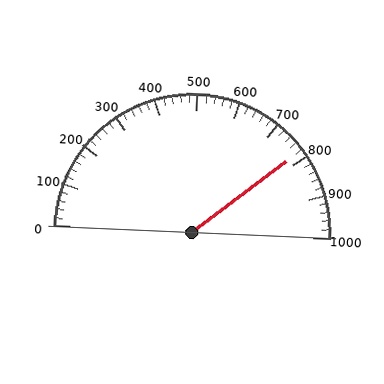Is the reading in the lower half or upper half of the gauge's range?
The reading is in the upper half of the range (0 to 1000).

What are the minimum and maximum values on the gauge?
The gauge ranges from 0 to 1000.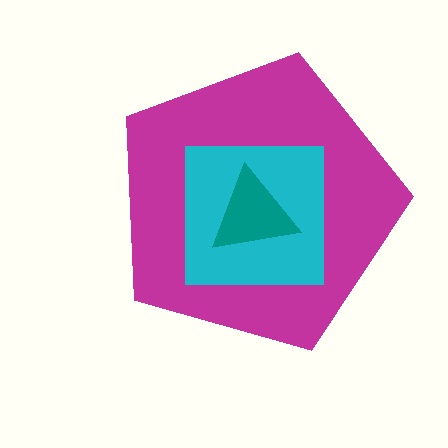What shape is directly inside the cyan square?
The teal triangle.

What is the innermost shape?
The teal triangle.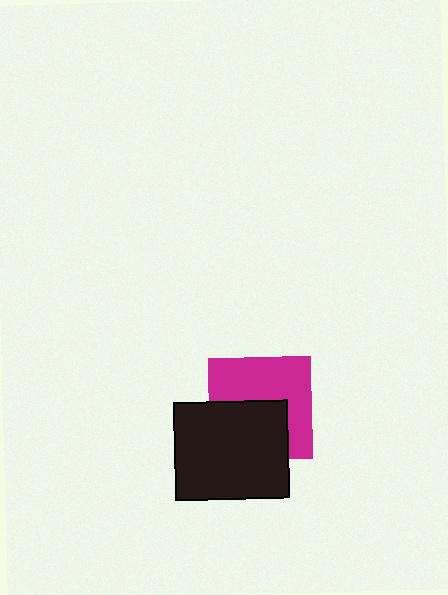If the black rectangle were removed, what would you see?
You would see the complete magenta square.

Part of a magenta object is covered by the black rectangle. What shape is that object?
It is a square.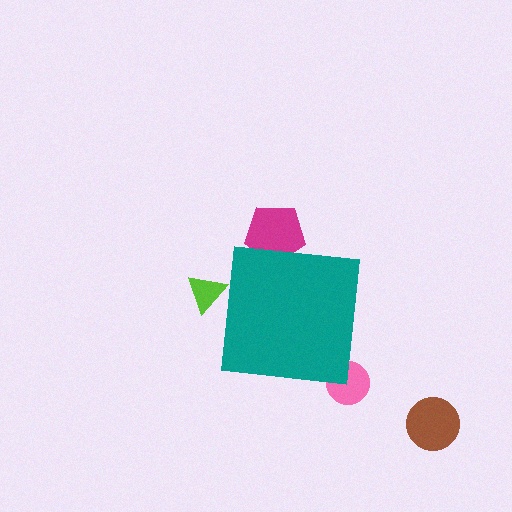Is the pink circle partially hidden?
Yes, the pink circle is partially hidden behind the teal square.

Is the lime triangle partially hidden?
Yes, the lime triangle is partially hidden behind the teal square.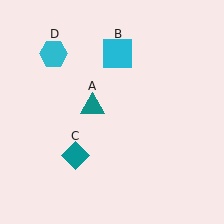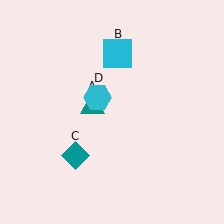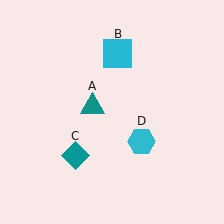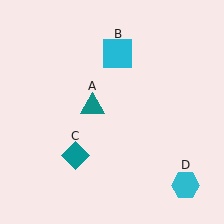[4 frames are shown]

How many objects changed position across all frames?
1 object changed position: cyan hexagon (object D).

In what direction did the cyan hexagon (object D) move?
The cyan hexagon (object D) moved down and to the right.